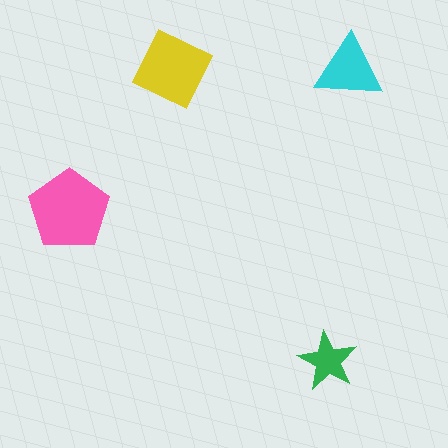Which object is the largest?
The pink pentagon.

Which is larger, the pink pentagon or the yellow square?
The pink pentagon.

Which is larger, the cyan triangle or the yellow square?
The yellow square.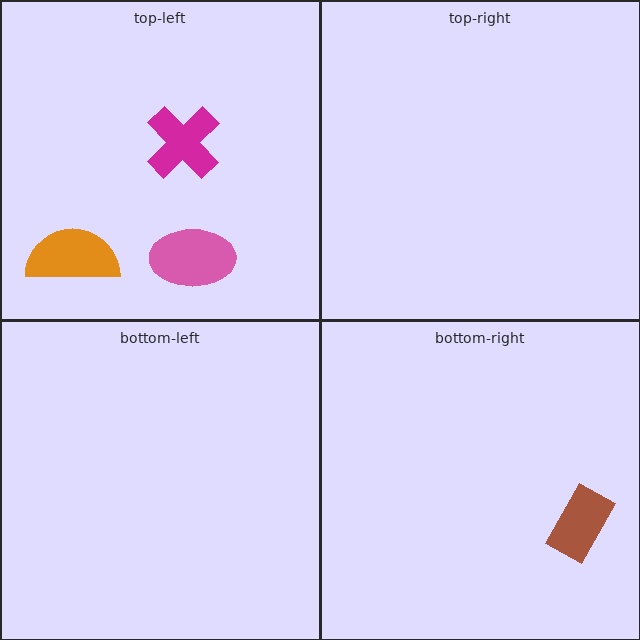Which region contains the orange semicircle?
The top-left region.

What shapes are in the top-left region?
The magenta cross, the pink ellipse, the orange semicircle.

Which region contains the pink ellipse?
The top-left region.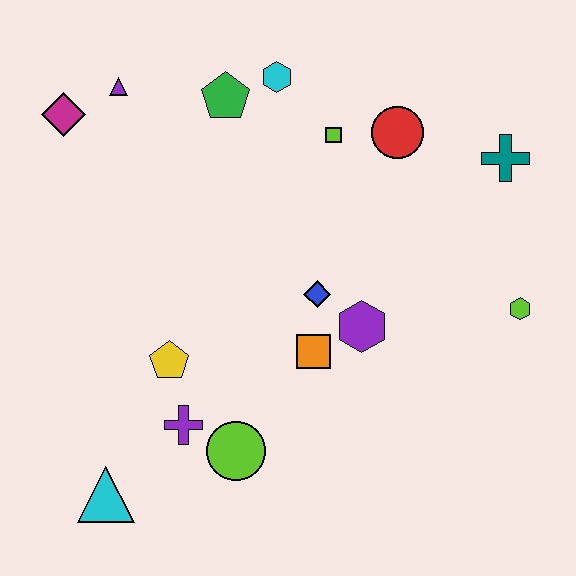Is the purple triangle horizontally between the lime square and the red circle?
No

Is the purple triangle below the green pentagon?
No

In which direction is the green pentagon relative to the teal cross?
The green pentagon is to the left of the teal cross.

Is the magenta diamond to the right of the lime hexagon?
No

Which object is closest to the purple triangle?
The magenta diamond is closest to the purple triangle.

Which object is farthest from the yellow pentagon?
The teal cross is farthest from the yellow pentagon.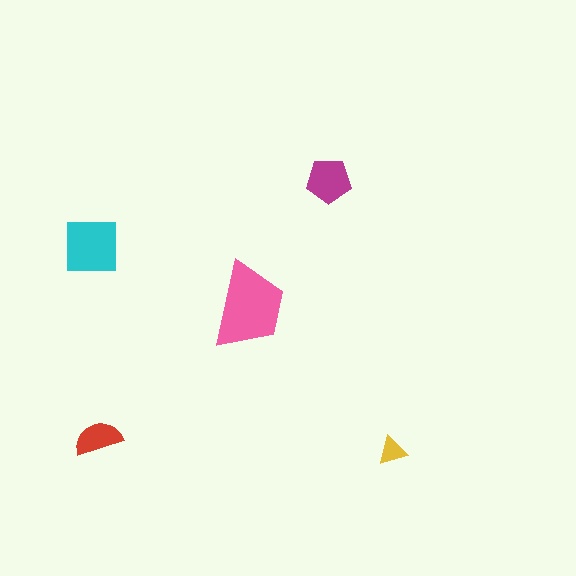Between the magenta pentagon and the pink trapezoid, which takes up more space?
The pink trapezoid.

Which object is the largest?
The pink trapezoid.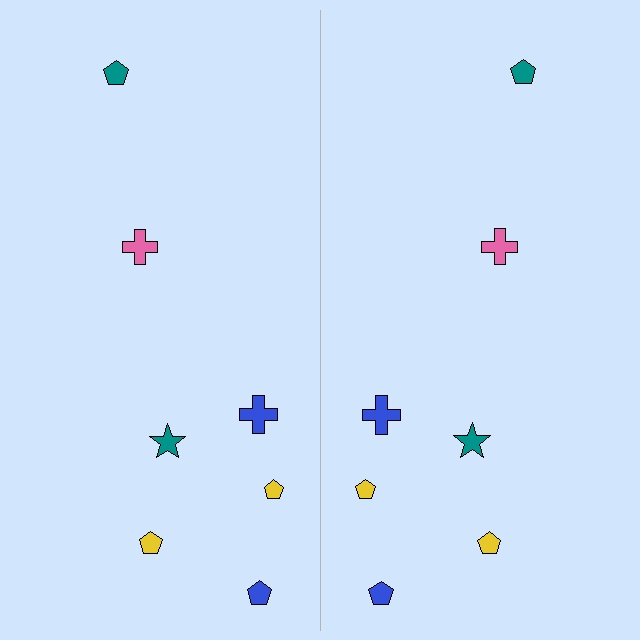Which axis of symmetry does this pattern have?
The pattern has a vertical axis of symmetry running through the center of the image.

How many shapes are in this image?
There are 14 shapes in this image.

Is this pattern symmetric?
Yes, this pattern has bilateral (reflection) symmetry.